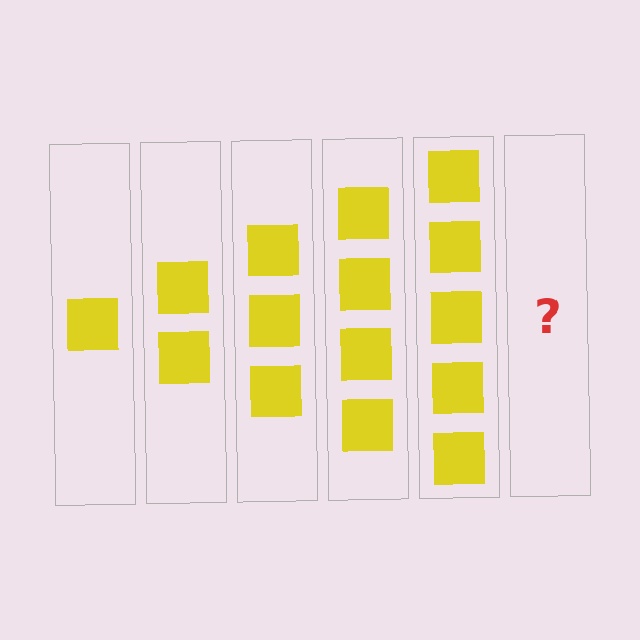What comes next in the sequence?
The next element should be 6 squares.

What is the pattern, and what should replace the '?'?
The pattern is that each step adds one more square. The '?' should be 6 squares.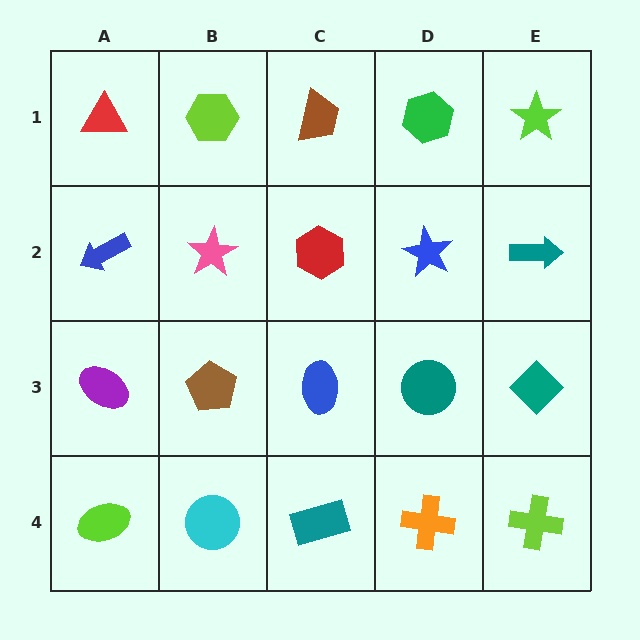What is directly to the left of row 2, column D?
A red hexagon.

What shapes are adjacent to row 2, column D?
A green hexagon (row 1, column D), a teal circle (row 3, column D), a red hexagon (row 2, column C), a teal arrow (row 2, column E).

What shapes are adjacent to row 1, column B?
A pink star (row 2, column B), a red triangle (row 1, column A), a brown trapezoid (row 1, column C).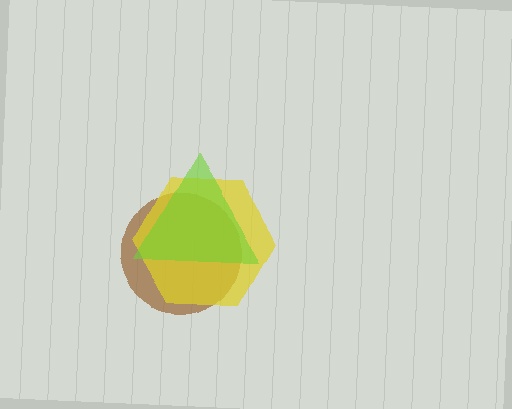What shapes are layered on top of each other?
The layered shapes are: a brown circle, a yellow hexagon, a lime triangle.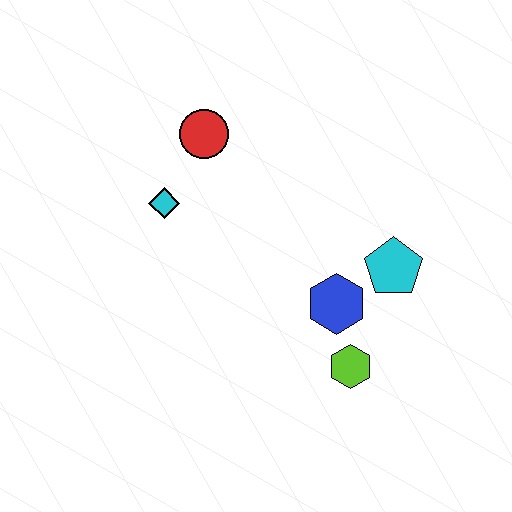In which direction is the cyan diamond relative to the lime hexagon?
The cyan diamond is to the left of the lime hexagon.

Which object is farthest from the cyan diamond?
The lime hexagon is farthest from the cyan diamond.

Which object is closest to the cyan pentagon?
The blue hexagon is closest to the cyan pentagon.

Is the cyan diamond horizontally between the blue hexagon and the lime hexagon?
No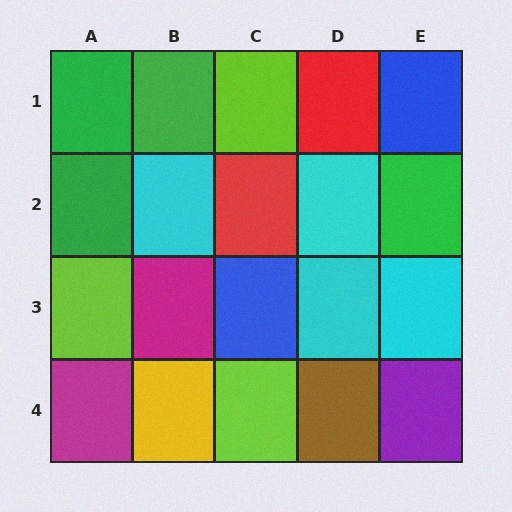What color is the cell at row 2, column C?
Red.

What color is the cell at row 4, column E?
Purple.